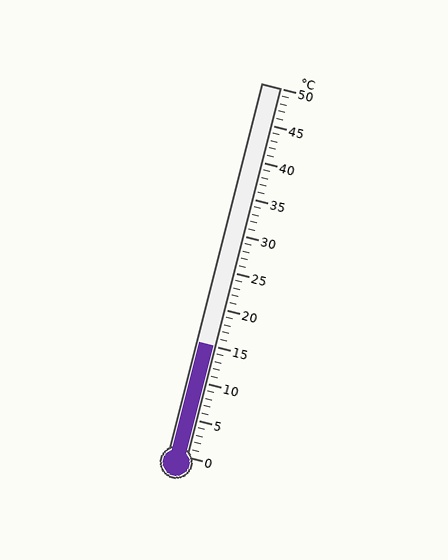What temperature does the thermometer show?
The thermometer shows approximately 15°C.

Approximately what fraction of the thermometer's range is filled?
The thermometer is filled to approximately 30% of its range.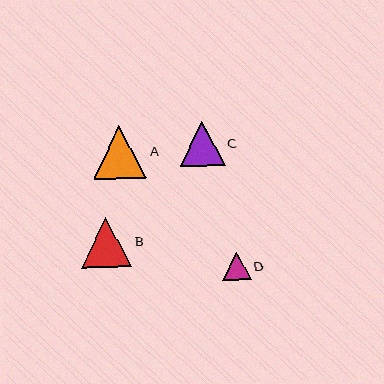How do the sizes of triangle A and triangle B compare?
Triangle A and triangle B are approximately the same size.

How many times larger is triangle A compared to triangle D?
Triangle A is approximately 1.9 times the size of triangle D.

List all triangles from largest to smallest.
From largest to smallest: A, B, C, D.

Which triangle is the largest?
Triangle A is the largest with a size of approximately 53 pixels.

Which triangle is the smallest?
Triangle D is the smallest with a size of approximately 29 pixels.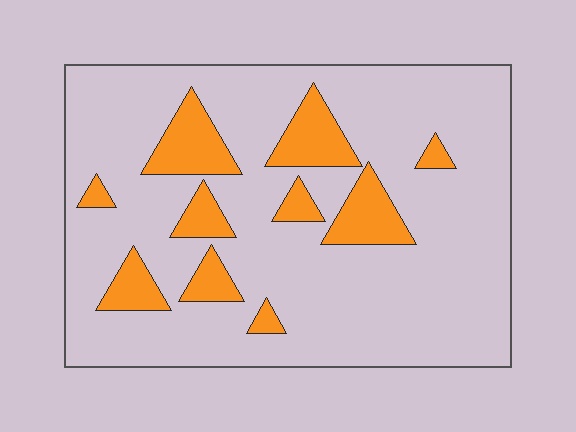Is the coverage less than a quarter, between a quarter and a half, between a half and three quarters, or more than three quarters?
Less than a quarter.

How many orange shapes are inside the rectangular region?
10.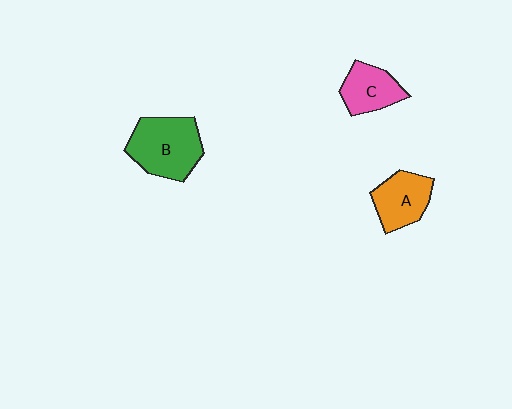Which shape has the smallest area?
Shape C (pink).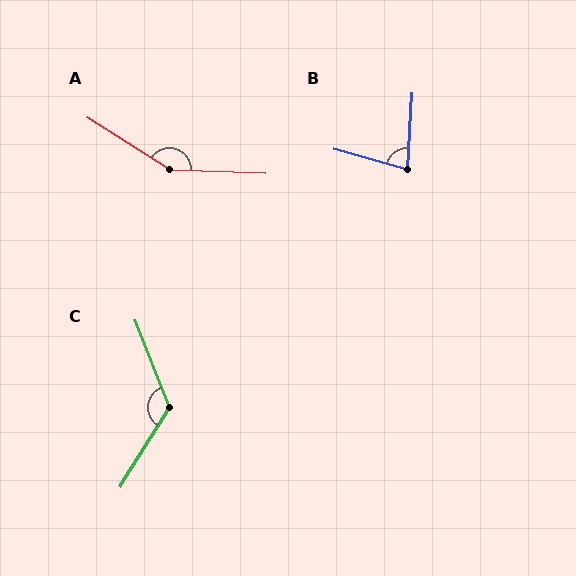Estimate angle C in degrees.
Approximately 126 degrees.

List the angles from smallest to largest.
B (78°), C (126°), A (150°).